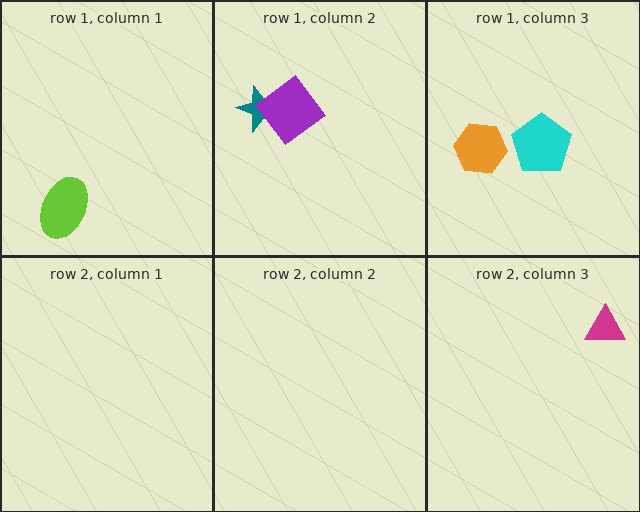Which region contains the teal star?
The row 1, column 2 region.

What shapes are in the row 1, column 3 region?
The orange hexagon, the cyan pentagon.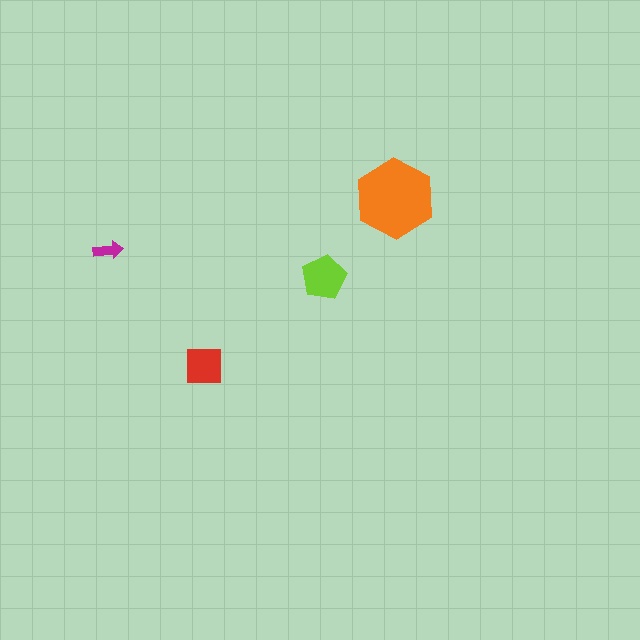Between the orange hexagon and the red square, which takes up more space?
The orange hexagon.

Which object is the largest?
The orange hexagon.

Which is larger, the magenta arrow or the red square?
The red square.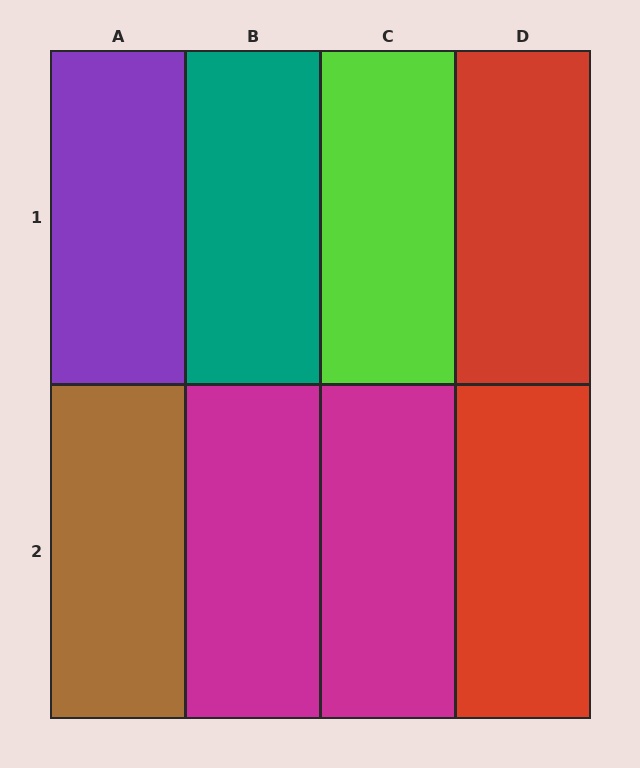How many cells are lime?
1 cell is lime.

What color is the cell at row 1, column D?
Red.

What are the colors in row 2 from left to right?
Brown, magenta, magenta, red.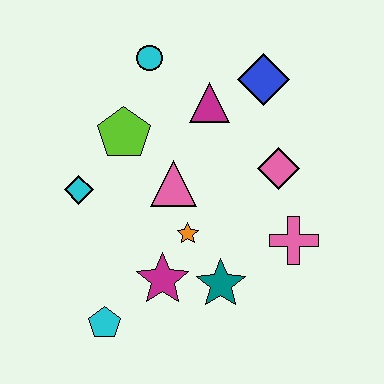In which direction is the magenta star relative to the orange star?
The magenta star is below the orange star.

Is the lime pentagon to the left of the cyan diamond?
No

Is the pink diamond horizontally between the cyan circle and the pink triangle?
No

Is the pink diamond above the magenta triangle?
No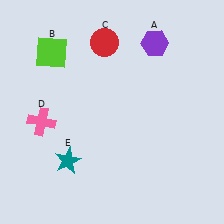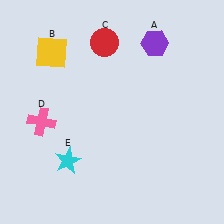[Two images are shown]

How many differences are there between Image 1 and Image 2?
There are 2 differences between the two images.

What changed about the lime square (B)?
In Image 1, B is lime. In Image 2, it changed to yellow.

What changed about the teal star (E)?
In Image 1, E is teal. In Image 2, it changed to cyan.